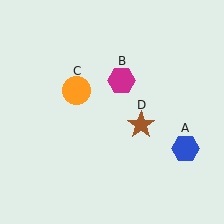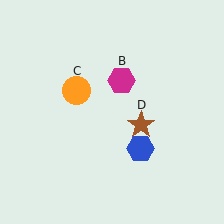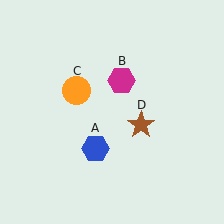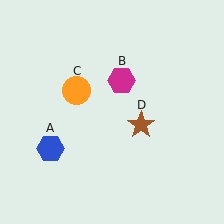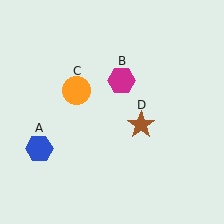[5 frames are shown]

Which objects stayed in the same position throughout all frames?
Magenta hexagon (object B) and orange circle (object C) and brown star (object D) remained stationary.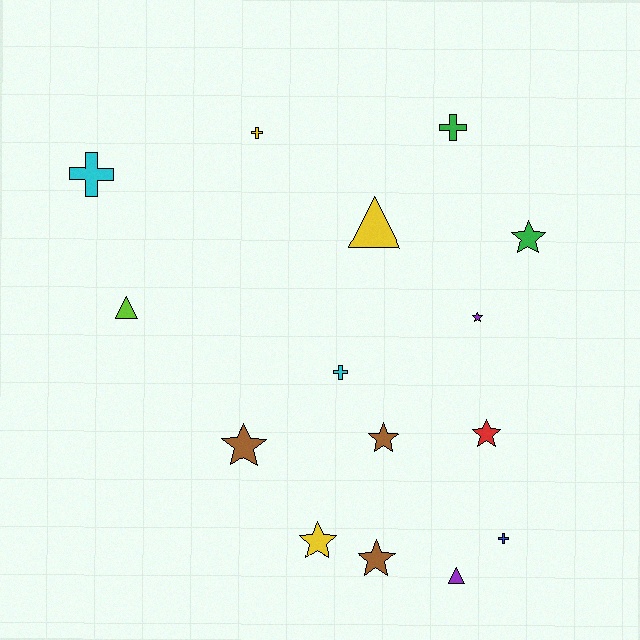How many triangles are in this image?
There are 3 triangles.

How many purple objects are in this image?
There are 2 purple objects.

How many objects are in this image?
There are 15 objects.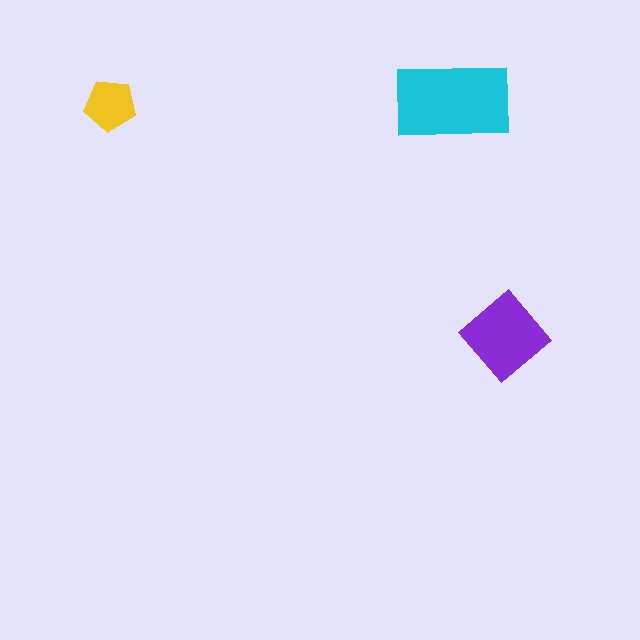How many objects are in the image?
There are 3 objects in the image.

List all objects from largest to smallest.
The cyan rectangle, the purple diamond, the yellow pentagon.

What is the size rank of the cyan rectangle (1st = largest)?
1st.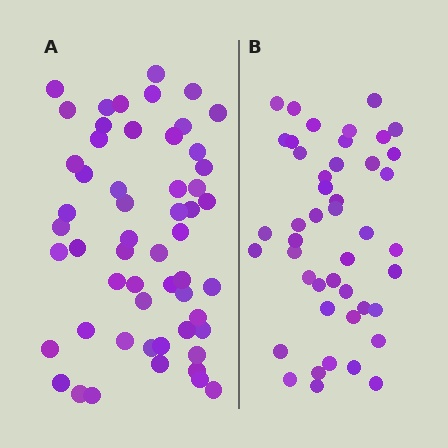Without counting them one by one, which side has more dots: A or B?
Region A (the left region) has more dots.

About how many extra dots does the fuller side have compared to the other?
Region A has roughly 10 or so more dots than region B.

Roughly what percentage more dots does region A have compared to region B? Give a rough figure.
About 20% more.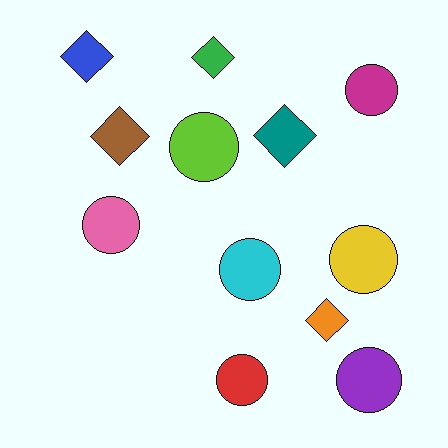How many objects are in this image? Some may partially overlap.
There are 12 objects.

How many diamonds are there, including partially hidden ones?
There are 5 diamonds.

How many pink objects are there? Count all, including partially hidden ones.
There is 1 pink object.